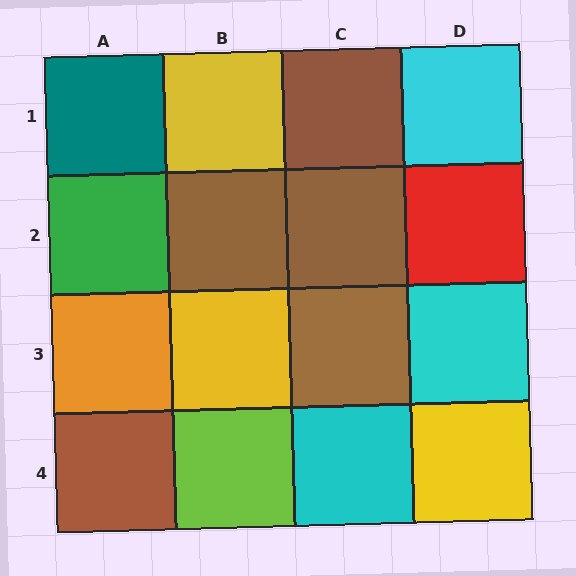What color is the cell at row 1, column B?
Yellow.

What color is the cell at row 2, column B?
Brown.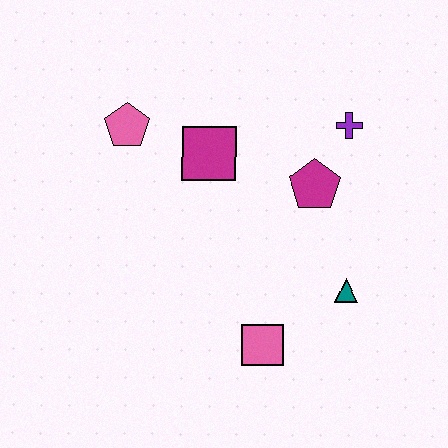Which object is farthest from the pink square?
The pink pentagon is farthest from the pink square.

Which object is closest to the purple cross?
The magenta pentagon is closest to the purple cross.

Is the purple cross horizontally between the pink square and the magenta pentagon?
No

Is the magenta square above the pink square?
Yes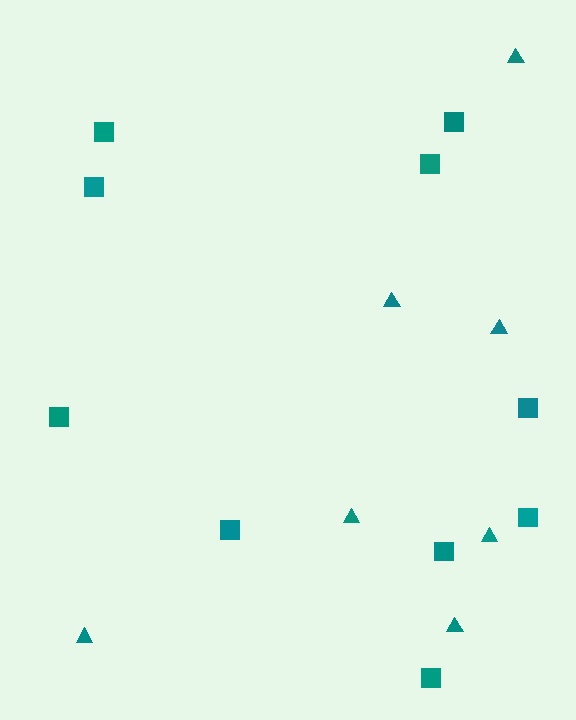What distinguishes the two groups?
There are 2 groups: one group of triangles (7) and one group of squares (10).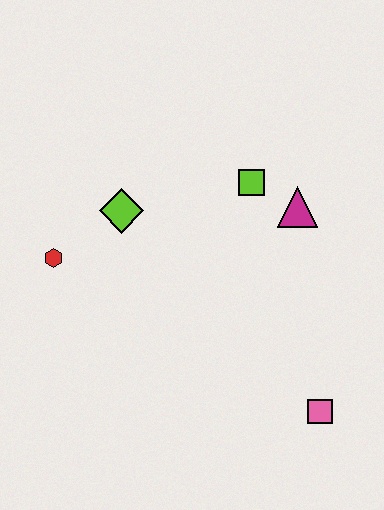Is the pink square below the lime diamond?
Yes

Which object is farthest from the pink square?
The red hexagon is farthest from the pink square.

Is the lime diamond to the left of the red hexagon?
No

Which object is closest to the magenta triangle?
The lime square is closest to the magenta triangle.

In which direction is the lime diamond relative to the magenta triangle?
The lime diamond is to the left of the magenta triangle.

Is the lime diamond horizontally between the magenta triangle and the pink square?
No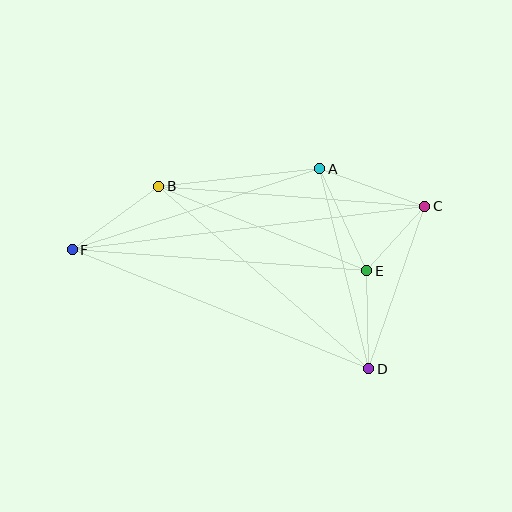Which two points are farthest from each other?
Points C and F are farthest from each other.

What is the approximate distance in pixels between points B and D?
The distance between B and D is approximately 278 pixels.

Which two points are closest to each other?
Points C and E are closest to each other.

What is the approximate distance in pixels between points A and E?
The distance between A and E is approximately 113 pixels.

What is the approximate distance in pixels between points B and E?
The distance between B and E is approximately 225 pixels.